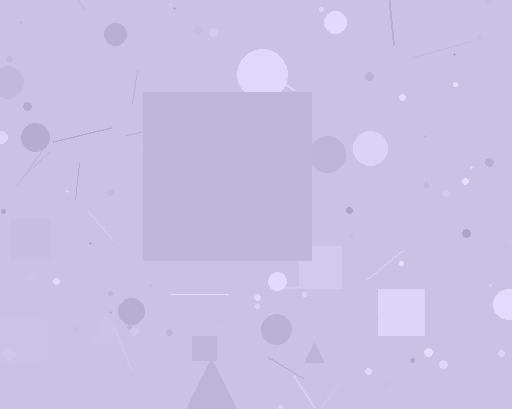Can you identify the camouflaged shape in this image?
The camouflaged shape is a square.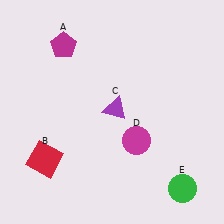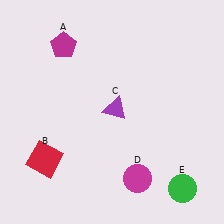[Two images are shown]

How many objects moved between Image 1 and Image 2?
1 object moved between the two images.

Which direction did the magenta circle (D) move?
The magenta circle (D) moved down.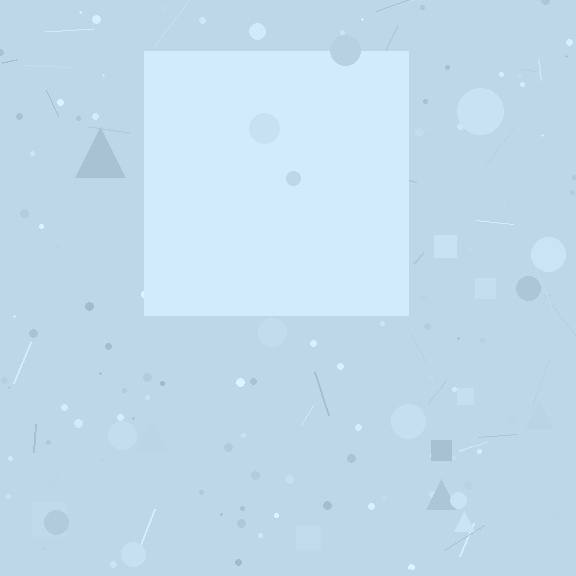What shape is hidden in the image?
A square is hidden in the image.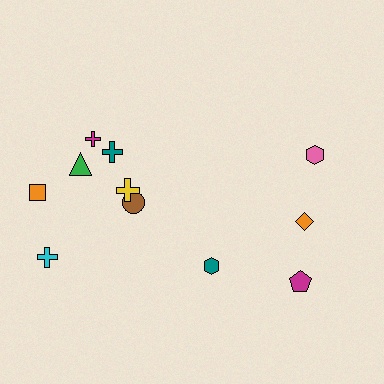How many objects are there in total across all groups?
There are 11 objects.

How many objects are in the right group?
There are 4 objects.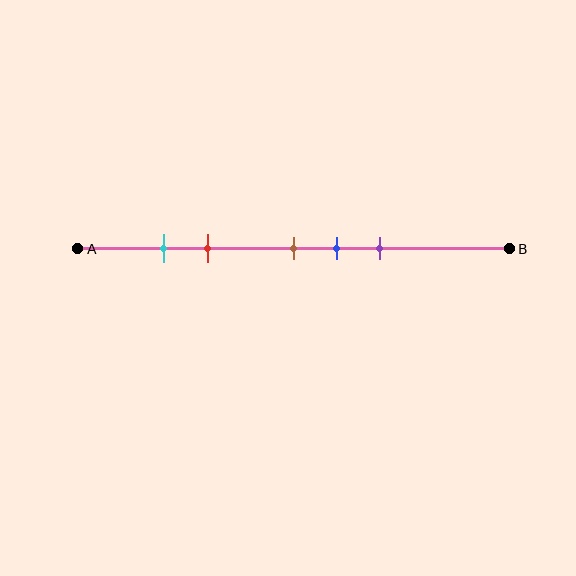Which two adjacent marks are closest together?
The cyan and red marks are the closest adjacent pair.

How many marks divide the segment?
There are 5 marks dividing the segment.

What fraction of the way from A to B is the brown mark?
The brown mark is approximately 50% (0.5) of the way from A to B.